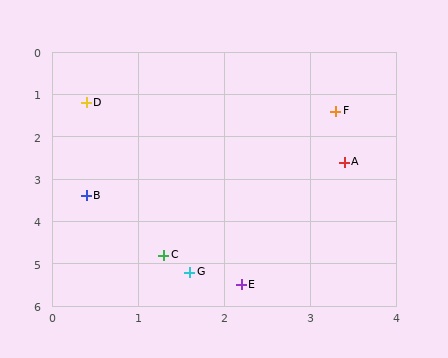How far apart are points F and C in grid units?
Points F and C are about 3.9 grid units apart.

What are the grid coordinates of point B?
Point B is at approximately (0.4, 3.4).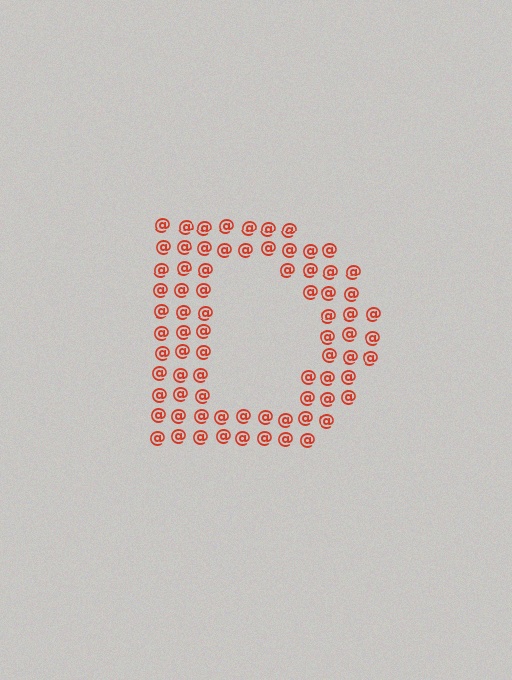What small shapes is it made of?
It is made of small at signs.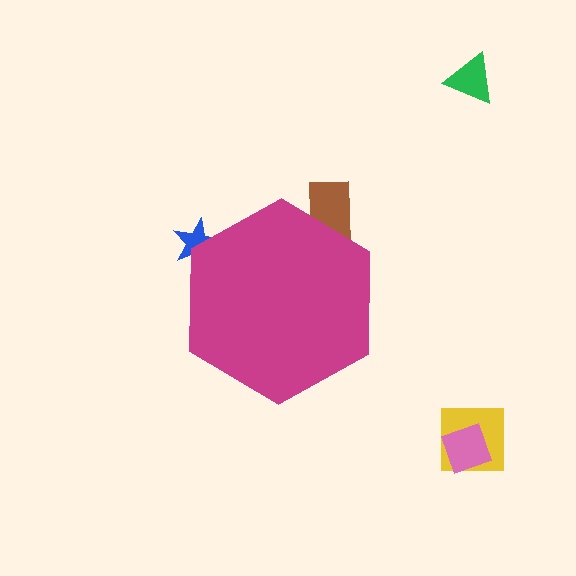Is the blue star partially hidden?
Yes, the blue star is partially hidden behind the magenta hexagon.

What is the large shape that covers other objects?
A magenta hexagon.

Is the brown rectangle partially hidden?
Yes, the brown rectangle is partially hidden behind the magenta hexagon.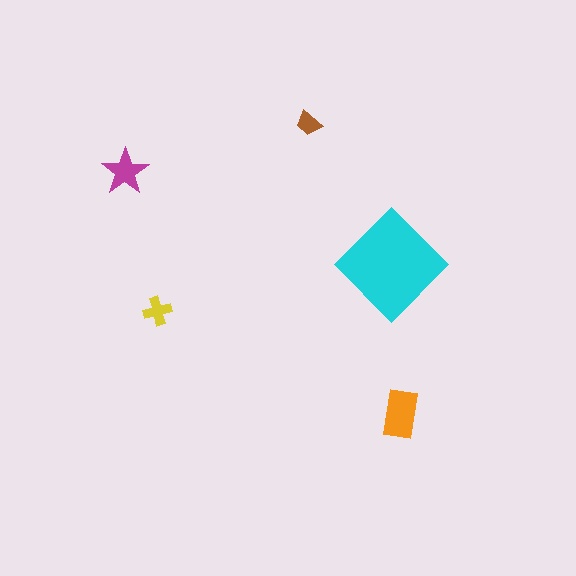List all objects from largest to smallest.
The cyan diamond, the orange rectangle, the magenta star, the yellow cross, the brown trapezoid.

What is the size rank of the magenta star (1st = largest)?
3rd.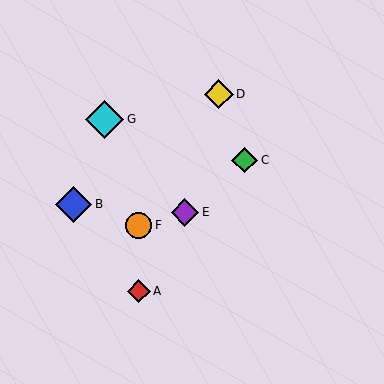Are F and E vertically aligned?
No, F is at x≈139 and E is at x≈185.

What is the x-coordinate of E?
Object E is at x≈185.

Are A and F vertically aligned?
Yes, both are at x≈139.